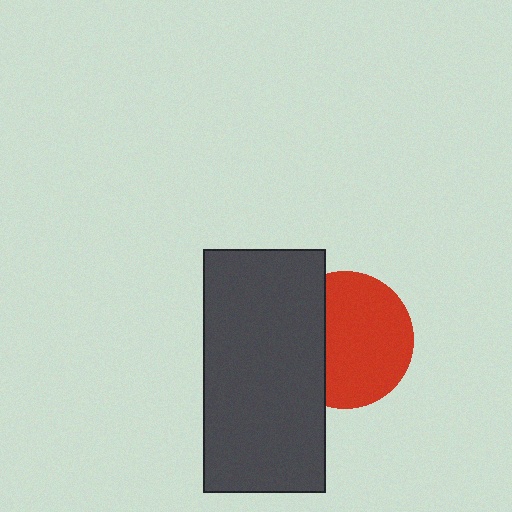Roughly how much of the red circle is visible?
Most of it is visible (roughly 68%).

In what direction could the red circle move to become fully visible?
The red circle could move right. That would shift it out from behind the dark gray rectangle entirely.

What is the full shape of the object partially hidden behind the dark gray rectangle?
The partially hidden object is a red circle.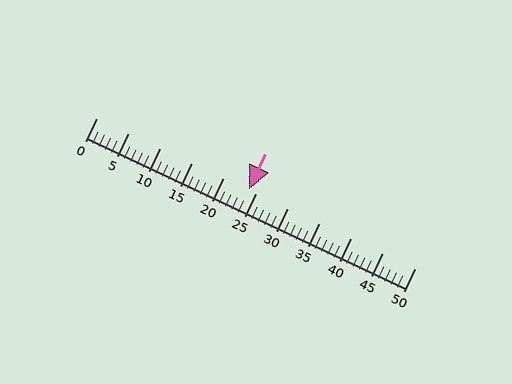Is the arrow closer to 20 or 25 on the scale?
The arrow is closer to 25.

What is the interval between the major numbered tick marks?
The major tick marks are spaced 5 units apart.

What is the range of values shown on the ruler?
The ruler shows values from 0 to 50.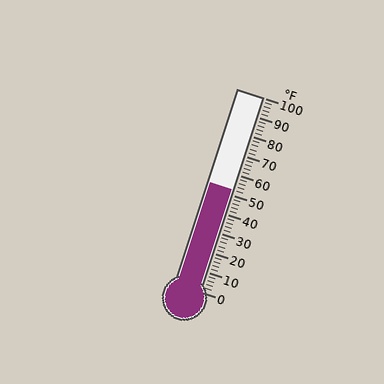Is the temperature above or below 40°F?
The temperature is above 40°F.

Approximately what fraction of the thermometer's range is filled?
The thermometer is filled to approximately 50% of its range.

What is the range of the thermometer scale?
The thermometer scale ranges from 0°F to 100°F.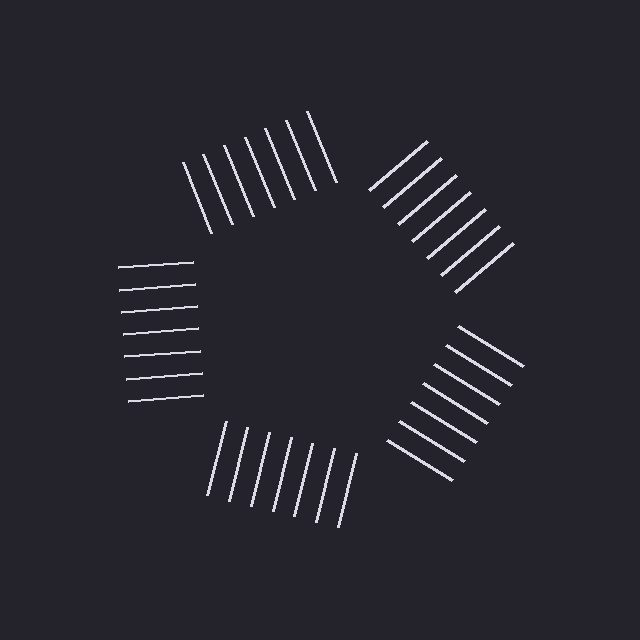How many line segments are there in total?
35 — 7 along each of the 5 edges.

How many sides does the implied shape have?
5 sides — the line-ends trace a pentagon.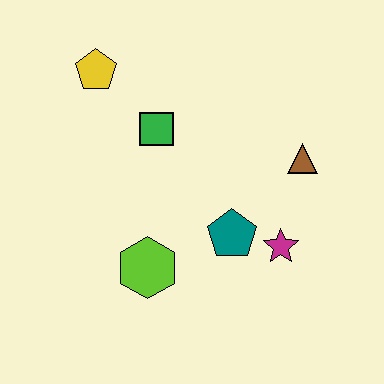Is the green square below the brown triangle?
No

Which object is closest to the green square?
The yellow pentagon is closest to the green square.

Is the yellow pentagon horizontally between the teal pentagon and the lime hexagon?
No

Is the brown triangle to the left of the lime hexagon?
No